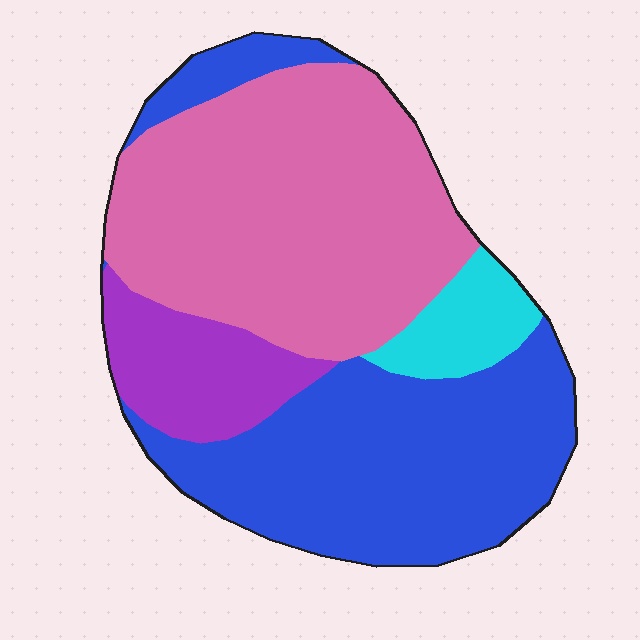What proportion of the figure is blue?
Blue takes up about two fifths (2/5) of the figure.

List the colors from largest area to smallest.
From largest to smallest: pink, blue, purple, cyan.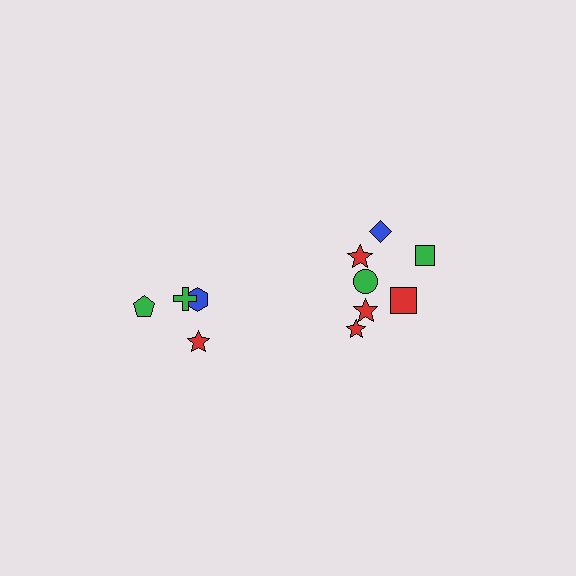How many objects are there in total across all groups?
There are 11 objects.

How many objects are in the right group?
There are 7 objects.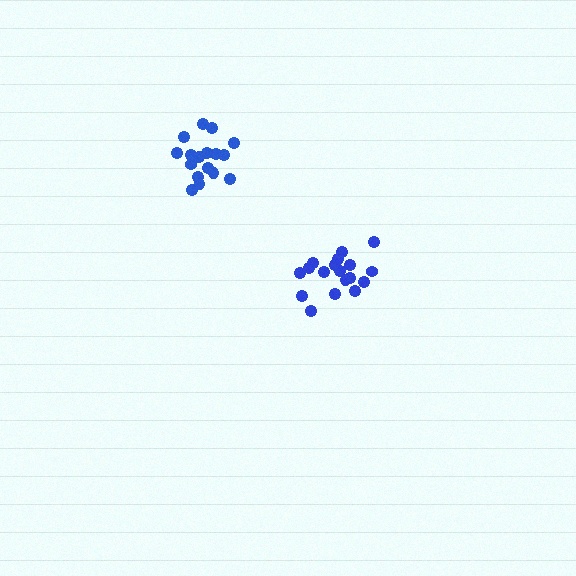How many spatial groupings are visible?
There are 2 spatial groupings.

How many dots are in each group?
Group 1: 17 dots, Group 2: 18 dots (35 total).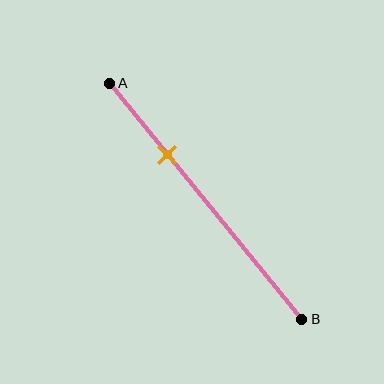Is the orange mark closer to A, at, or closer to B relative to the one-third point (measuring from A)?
The orange mark is closer to point A than the one-third point of segment AB.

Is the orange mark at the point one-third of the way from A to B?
No, the mark is at about 30% from A, not at the 33% one-third point.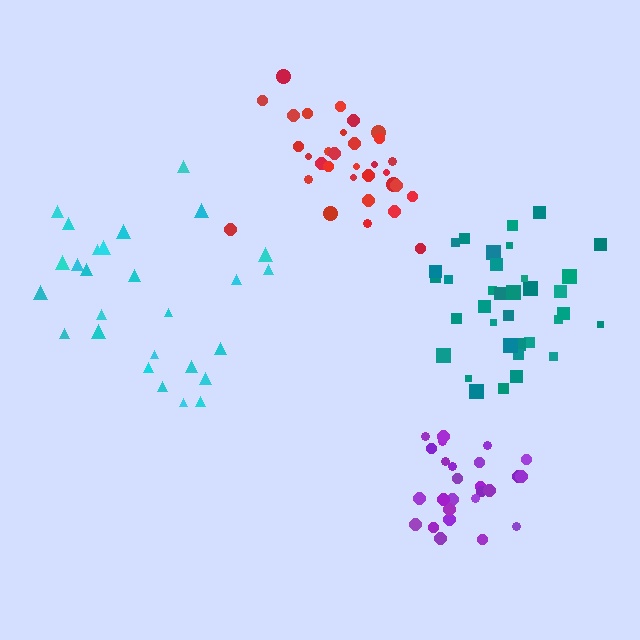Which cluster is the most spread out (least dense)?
Cyan.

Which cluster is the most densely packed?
Purple.